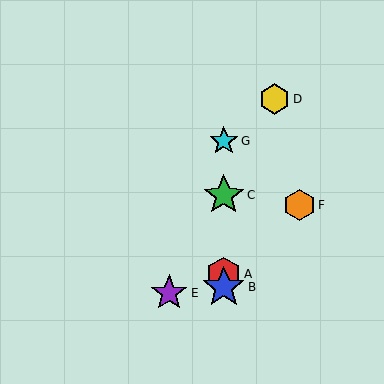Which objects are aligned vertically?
Objects A, B, C, G are aligned vertically.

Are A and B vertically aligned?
Yes, both are at x≈224.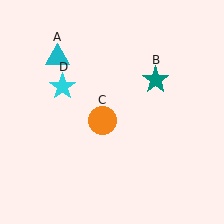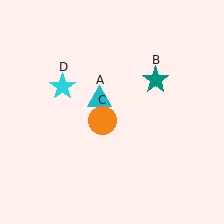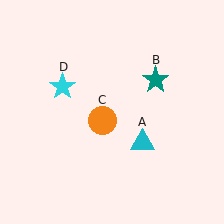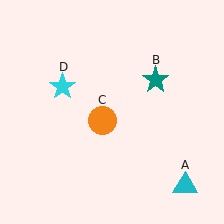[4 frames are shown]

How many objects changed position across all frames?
1 object changed position: cyan triangle (object A).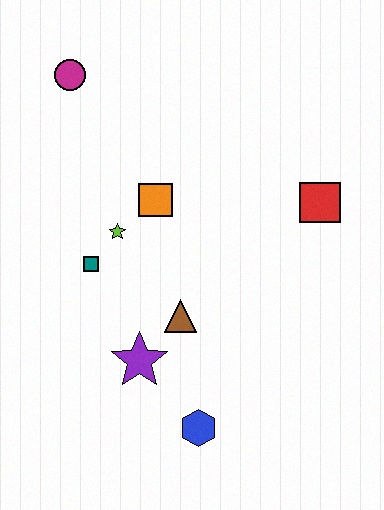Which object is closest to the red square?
The orange square is closest to the red square.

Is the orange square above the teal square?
Yes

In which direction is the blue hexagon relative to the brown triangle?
The blue hexagon is below the brown triangle.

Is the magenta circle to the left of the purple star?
Yes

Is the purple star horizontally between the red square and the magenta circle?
Yes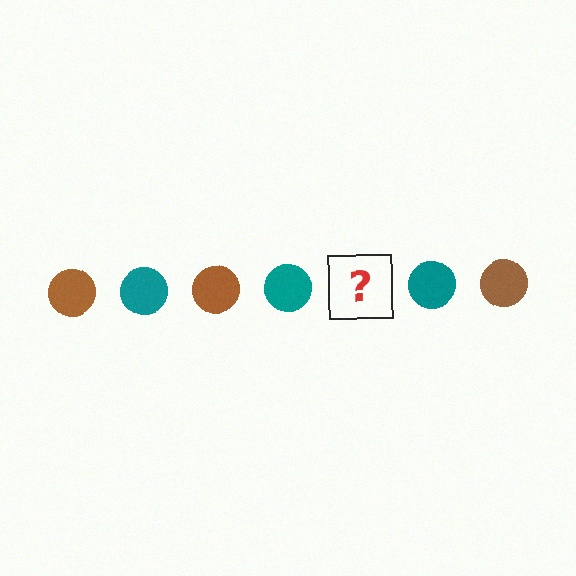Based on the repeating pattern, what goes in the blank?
The blank should be a brown circle.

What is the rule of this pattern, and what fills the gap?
The rule is that the pattern cycles through brown, teal circles. The gap should be filled with a brown circle.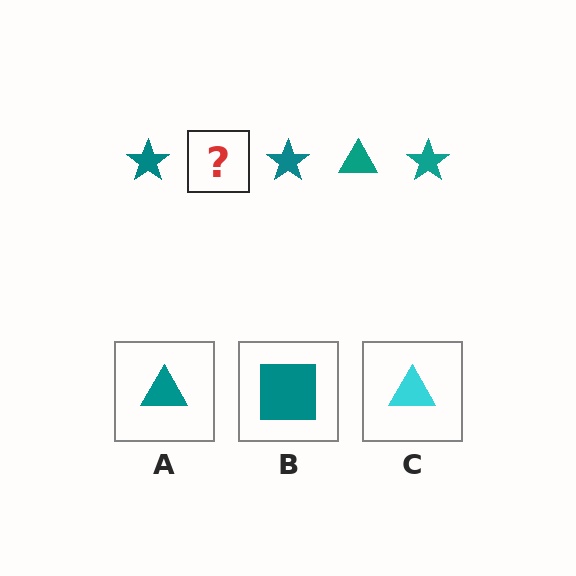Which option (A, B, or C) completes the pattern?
A.